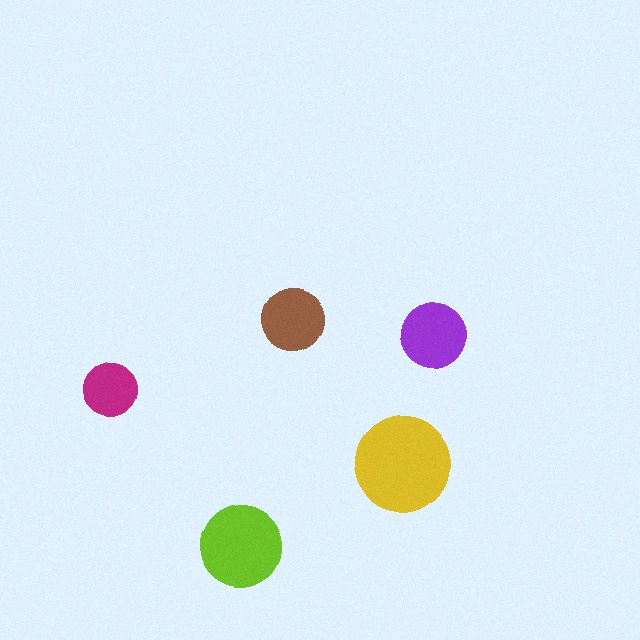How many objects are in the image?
There are 5 objects in the image.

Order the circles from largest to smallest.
the yellow one, the lime one, the purple one, the brown one, the magenta one.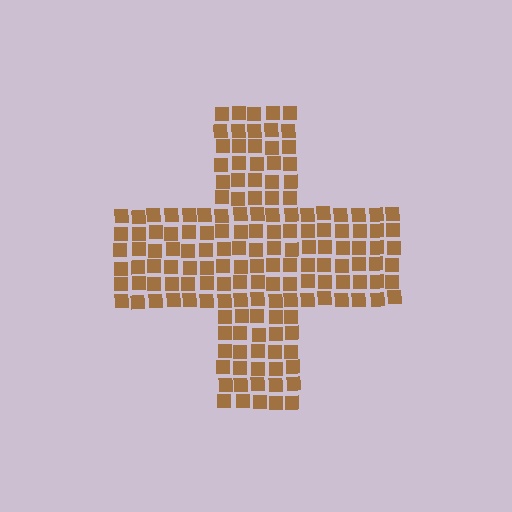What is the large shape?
The large shape is a cross.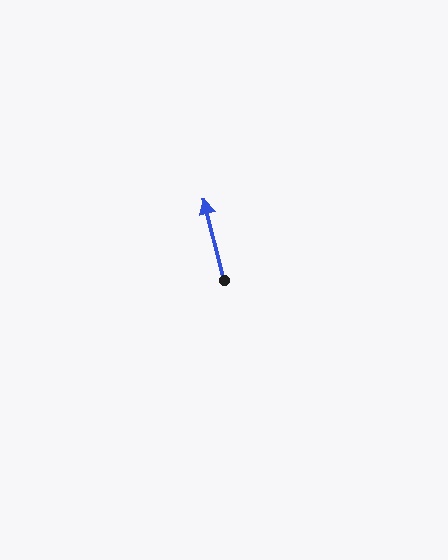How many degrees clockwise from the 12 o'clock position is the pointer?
Approximately 346 degrees.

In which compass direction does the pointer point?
North.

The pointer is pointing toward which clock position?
Roughly 12 o'clock.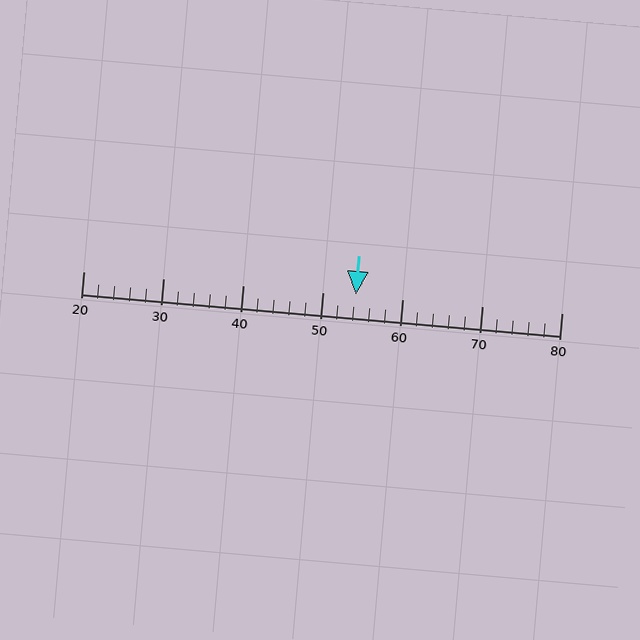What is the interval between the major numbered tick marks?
The major tick marks are spaced 10 units apart.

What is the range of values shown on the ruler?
The ruler shows values from 20 to 80.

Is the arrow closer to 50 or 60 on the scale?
The arrow is closer to 50.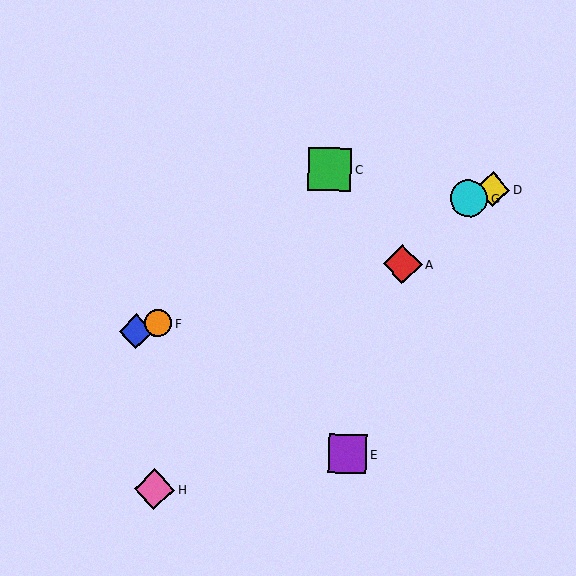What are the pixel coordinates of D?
Object D is at (492, 189).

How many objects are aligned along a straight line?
4 objects (B, D, F, G) are aligned along a straight line.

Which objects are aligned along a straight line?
Objects B, D, F, G are aligned along a straight line.